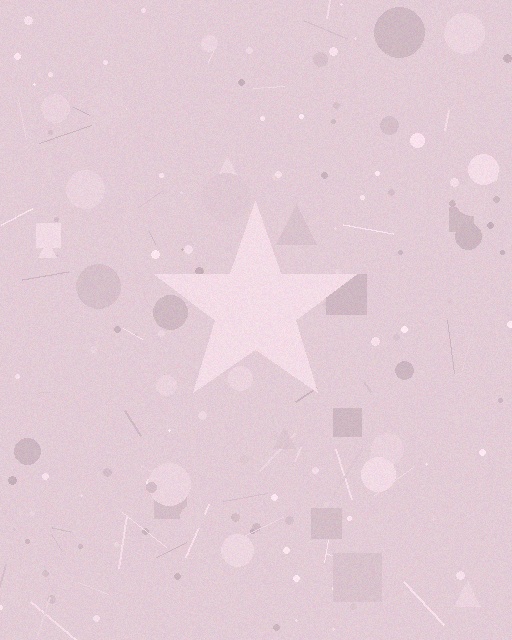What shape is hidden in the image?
A star is hidden in the image.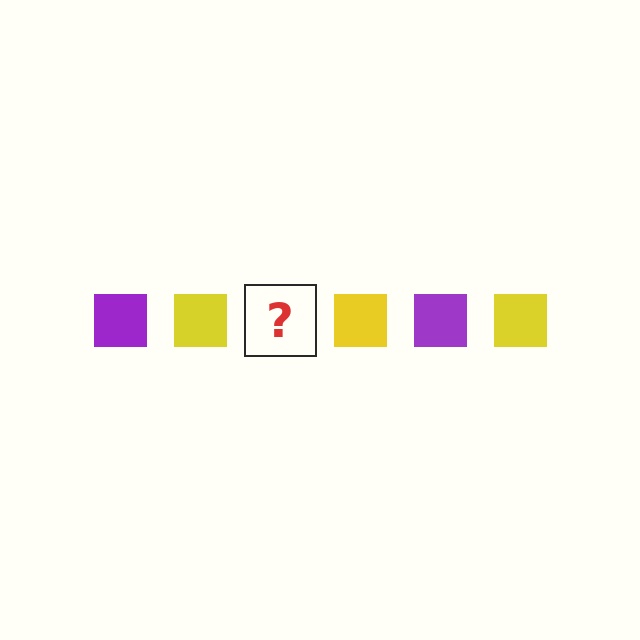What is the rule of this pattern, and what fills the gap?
The rule is that the pattern cycles through purple, yellow squares. The gap should be filled with a purple square.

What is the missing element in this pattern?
The missing element is a purple square.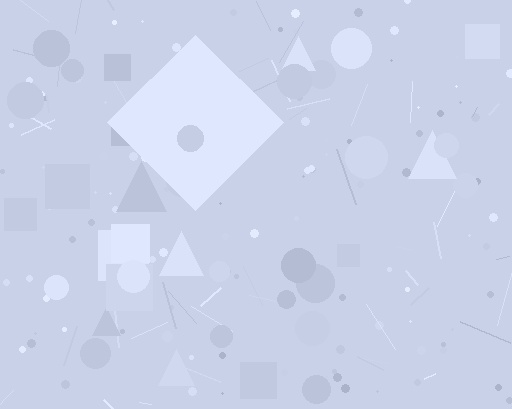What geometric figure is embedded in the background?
A diamond is embedded in the background.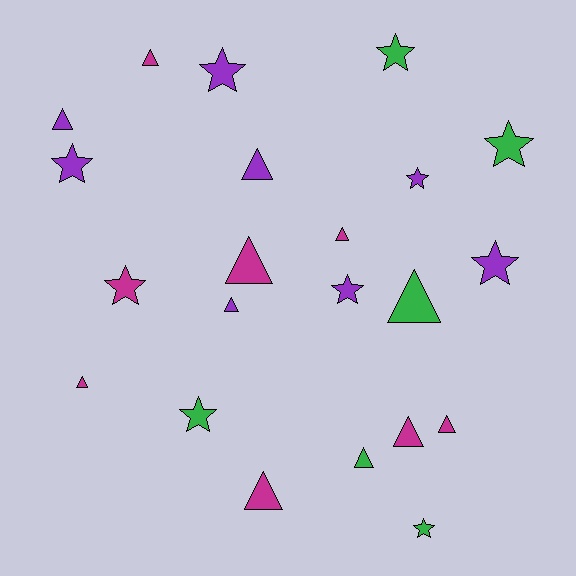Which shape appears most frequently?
Triangle, with 12 objects.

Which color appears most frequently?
Purple, with 8 objects.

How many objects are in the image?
There are 22 objects.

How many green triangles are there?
There are 2 green triangles.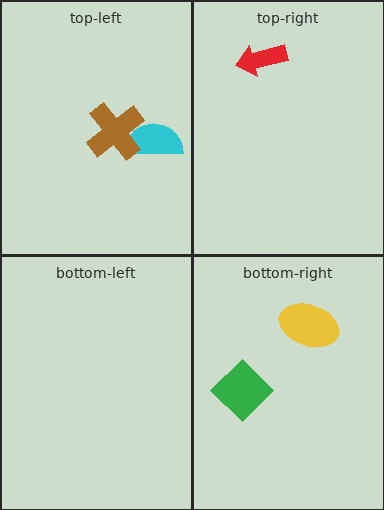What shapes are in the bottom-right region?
The yellow ellipse, the green diamond.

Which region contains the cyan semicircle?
The top-left region.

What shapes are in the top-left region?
The cyan semicircle, the brown cross.